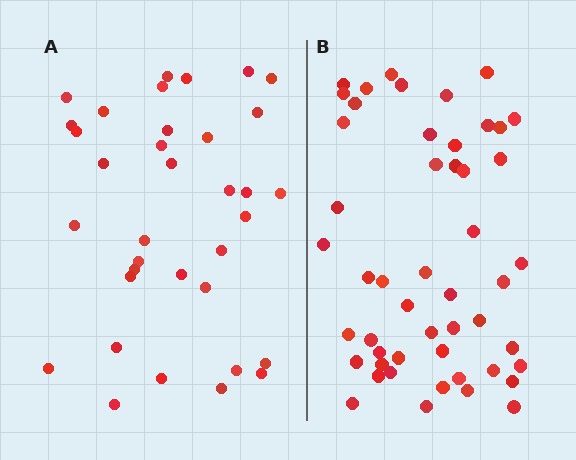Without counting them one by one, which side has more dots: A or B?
Region B (the right region) has more dots.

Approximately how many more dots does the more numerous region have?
Region B has approximately 15 more dots than region A.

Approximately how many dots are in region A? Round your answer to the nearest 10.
About 40 dots. (The exact count is 35, which rounds to 40.)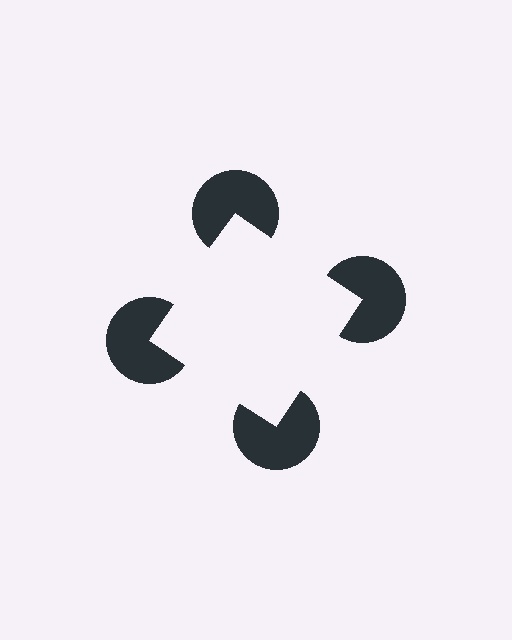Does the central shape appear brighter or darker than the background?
It typically appears slightly brighter than the background, even though no actual brightness change is drawn.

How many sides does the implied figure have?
4 sides.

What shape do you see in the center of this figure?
An illusory square — its edges are inferred from the aligned wedge cuts in the pac-man discs, not physically drawn.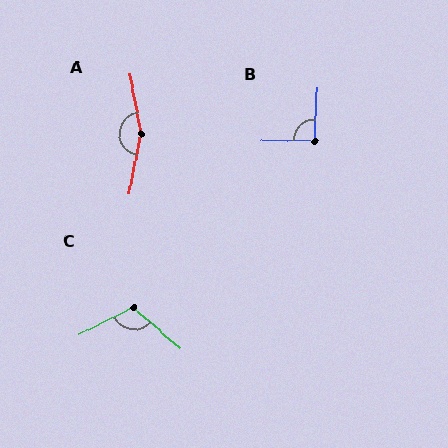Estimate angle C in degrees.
Approximately 112 degrees.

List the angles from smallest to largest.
B (93°), C (112°), A (158°).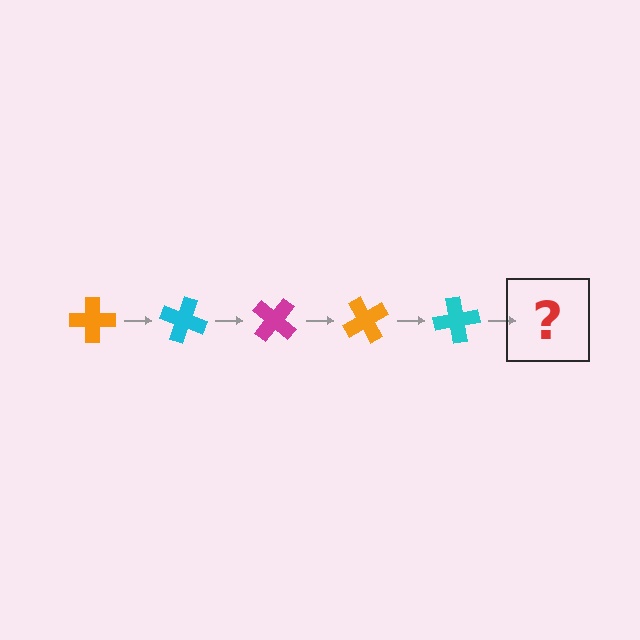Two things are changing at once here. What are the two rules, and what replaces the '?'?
The two rules are that it rotates 20 degrees each step and the color cycles through orange, cyan, and magenta. The '?' should be a magenta cross, rotated 100 degrees from the start.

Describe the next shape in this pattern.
It should be a magenta cross, rotated 100 degrees from the start.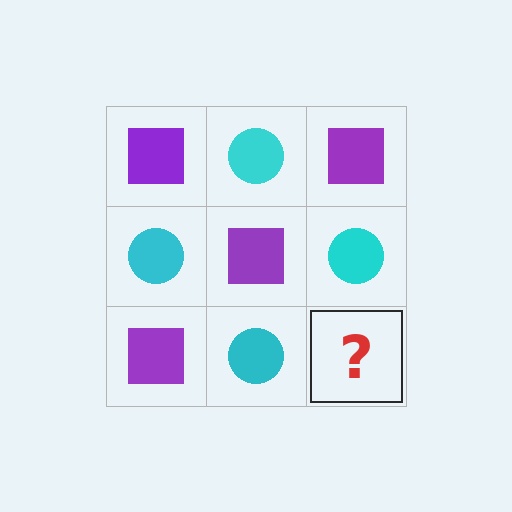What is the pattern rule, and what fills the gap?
The rule is that it alternates purple square and cyan circle in a checkerboard pattern. The gap should be filled with a purple square.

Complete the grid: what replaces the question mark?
The question mark should be replaced with a purple square.